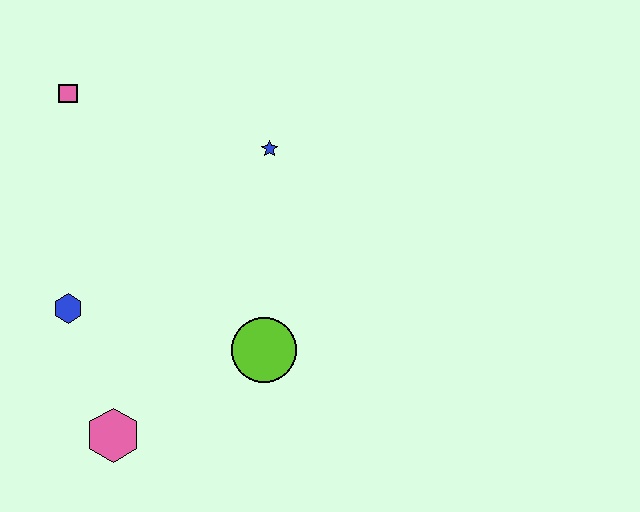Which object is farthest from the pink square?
The pink hexagon is farthest from the pink square.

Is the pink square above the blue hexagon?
Yes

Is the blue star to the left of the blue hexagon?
No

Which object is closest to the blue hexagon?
The pink hexagon is closest to the blue hexagon.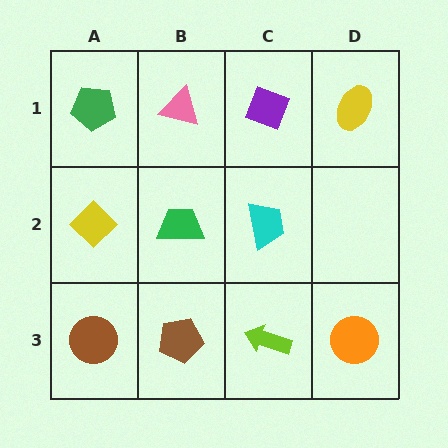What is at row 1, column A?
A green pentagon.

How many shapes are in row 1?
4 shapes.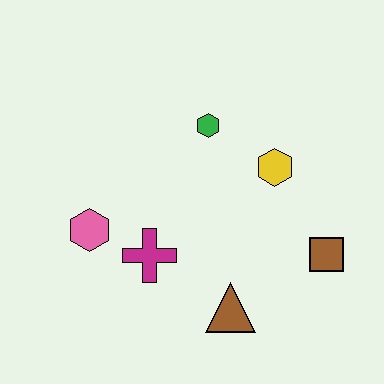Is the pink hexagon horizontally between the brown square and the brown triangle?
No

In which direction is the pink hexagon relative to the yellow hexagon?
The pink hexagon is to the left of the yellow hexagon.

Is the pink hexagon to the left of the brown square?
Yes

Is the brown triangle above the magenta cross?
No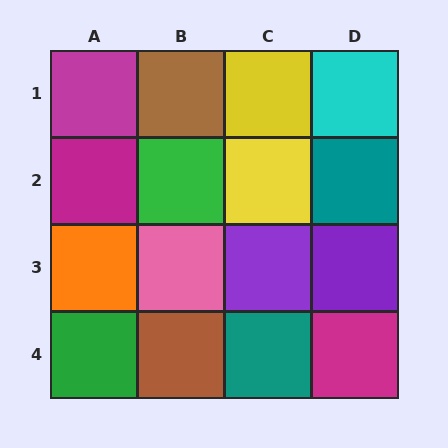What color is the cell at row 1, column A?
Magenta.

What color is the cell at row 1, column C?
Yellow.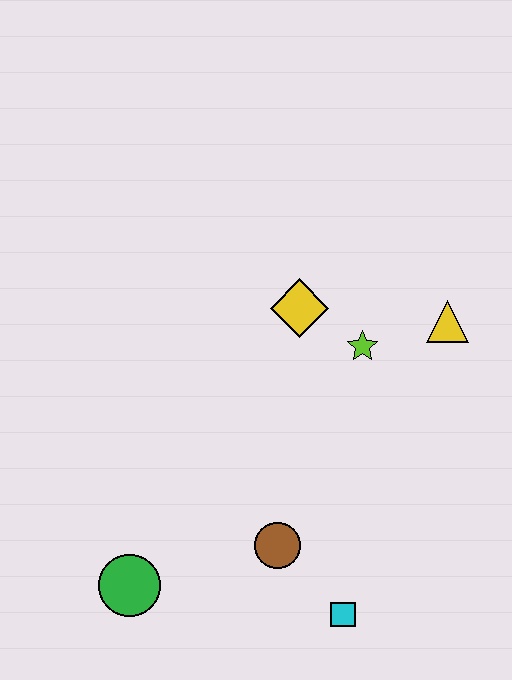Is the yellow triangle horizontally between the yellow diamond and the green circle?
No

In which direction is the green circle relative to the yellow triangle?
The green circle is to the left of the yellow triangle.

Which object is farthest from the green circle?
The yellow triangle is farthest from the green circle.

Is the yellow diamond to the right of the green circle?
Yes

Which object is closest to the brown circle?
The cyan square is closest to the brown circle.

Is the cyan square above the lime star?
No